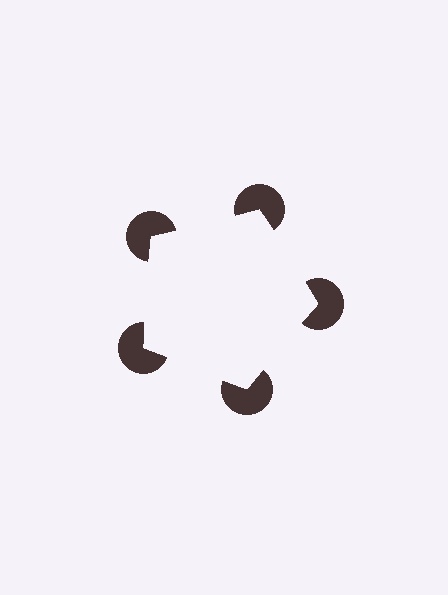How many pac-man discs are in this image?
There are 5 — one at each vertex of the illusory pentagon.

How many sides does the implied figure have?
5 sides.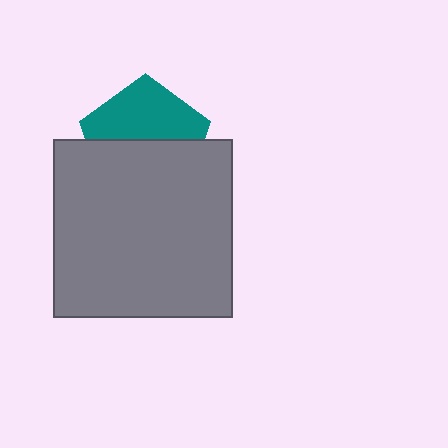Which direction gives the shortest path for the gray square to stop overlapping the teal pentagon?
Moving down gives the shortest separation.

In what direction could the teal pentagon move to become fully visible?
The teal pentagon could move up. That would shift it out from behind the gray square entirely.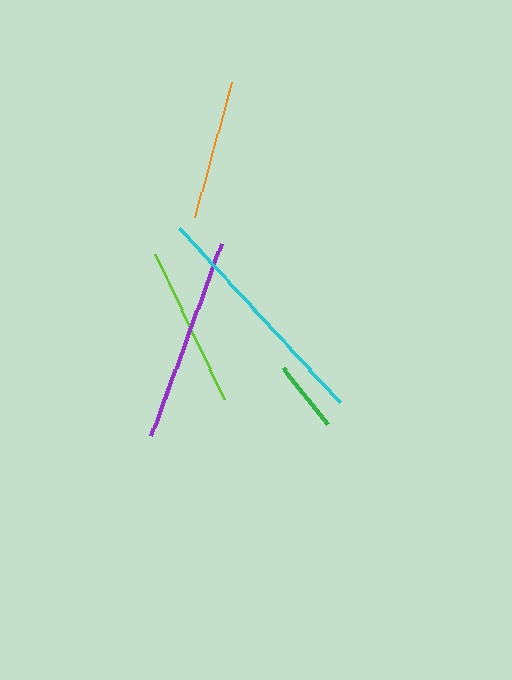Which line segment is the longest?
The cyan line is the longest at approximately 238 pixels.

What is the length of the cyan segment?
The cyan segment is approximately 238 pixels long.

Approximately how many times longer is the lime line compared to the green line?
The lime line is approximately 2.2 times the length of the green line.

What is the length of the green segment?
The green segment is approximately 72 pixels long.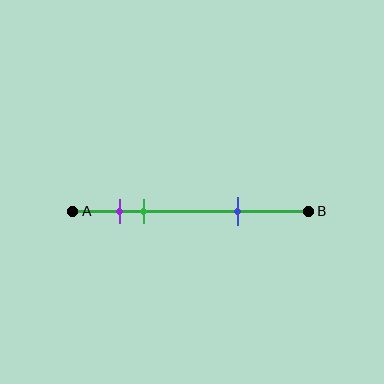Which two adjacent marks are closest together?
The purple and green marks are the closest adjacent pair.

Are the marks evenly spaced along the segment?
No, the marks are not evenly spaced.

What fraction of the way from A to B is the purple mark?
The purple mark is approximately 20% (0.2) of the way from A to B.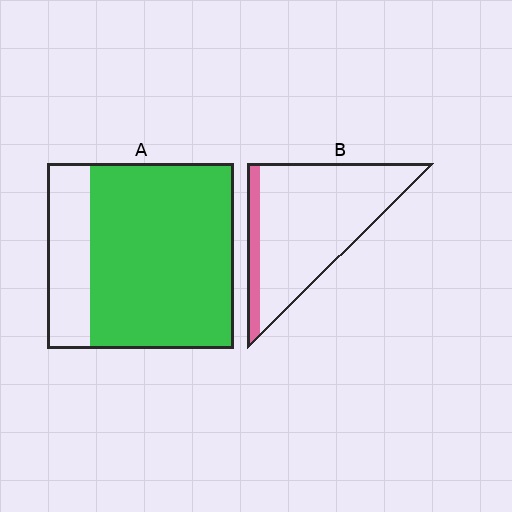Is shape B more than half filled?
No.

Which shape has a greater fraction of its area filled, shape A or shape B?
Shape A.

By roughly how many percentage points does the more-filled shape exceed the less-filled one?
By roughly 65 percentage points (A over B).